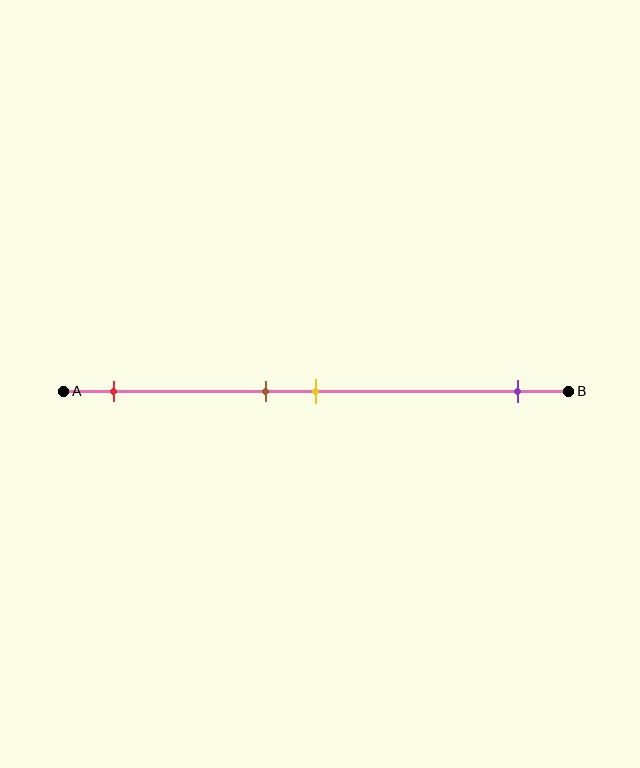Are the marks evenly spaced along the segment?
No, the marks are not evenly spaced.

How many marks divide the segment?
There are 4 marks dividing the segment.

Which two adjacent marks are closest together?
The brown and yellow marks are the closest adjacent pair.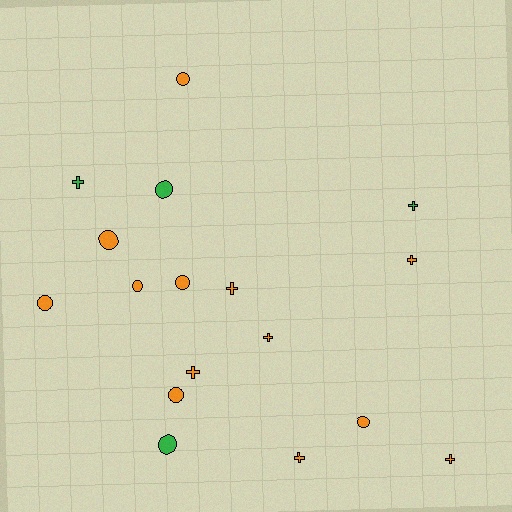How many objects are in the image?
There are 17 objects.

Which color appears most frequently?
Orange, with 13 objects.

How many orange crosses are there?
There are 6 orange crosses.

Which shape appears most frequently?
Circle, with 9 objects.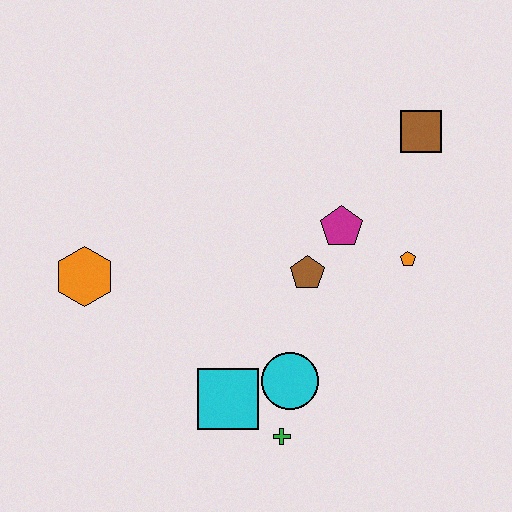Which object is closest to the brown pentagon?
The magenta pentagon is closest to the brown pentagon.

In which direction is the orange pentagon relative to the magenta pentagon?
The orange pentagon is to the right of the magenta pentagon.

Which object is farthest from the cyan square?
The brown square is farthest from the cyan square.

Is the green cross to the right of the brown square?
No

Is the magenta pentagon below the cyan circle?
No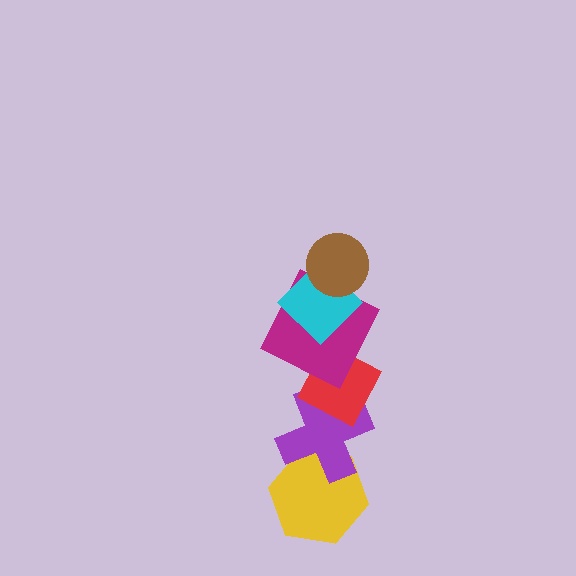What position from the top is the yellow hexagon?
The yellow hexagon is 6th from the top.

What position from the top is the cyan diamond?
The cyan diamond is 2nd from the top.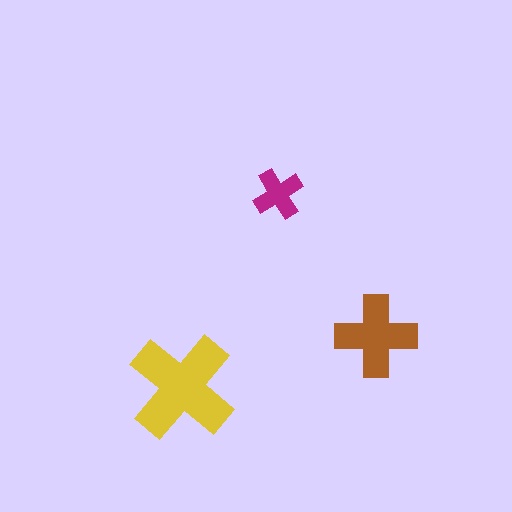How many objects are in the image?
There are 3 objects in the image.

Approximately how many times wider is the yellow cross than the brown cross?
About 1.5 times wider.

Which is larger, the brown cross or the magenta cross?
The brown one.